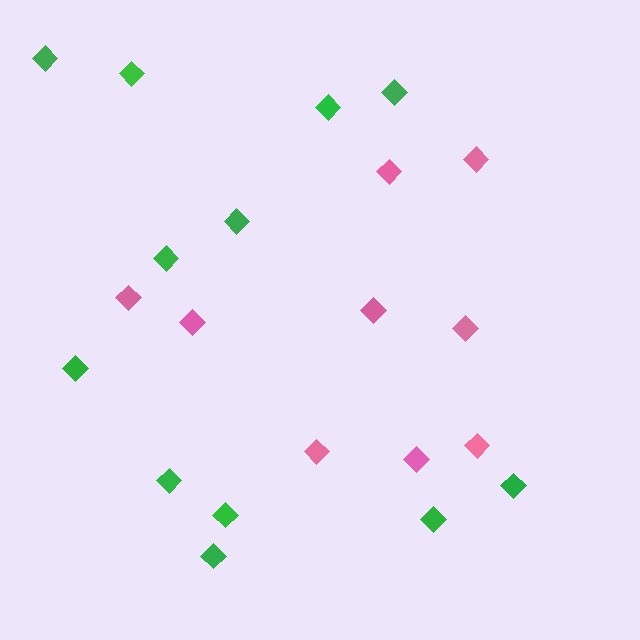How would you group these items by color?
There are 2 groups: one group of green diamonds (12) and one group of pink diamonds (9).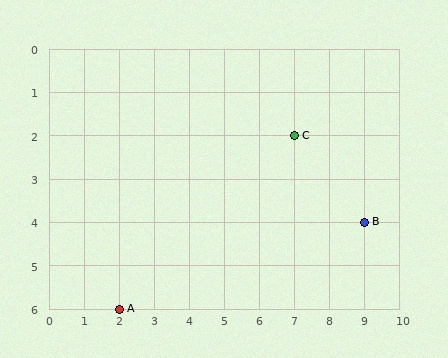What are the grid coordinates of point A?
Point A is at grid coordinates (2, 6).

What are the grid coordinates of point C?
Point C is at grid coordinates (7, 2).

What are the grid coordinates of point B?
Point B is at grid coordinates (9, 4).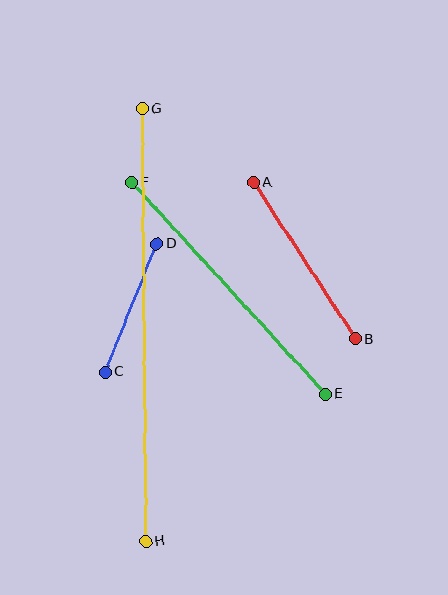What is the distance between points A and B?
The distance is approximately 186 pixels.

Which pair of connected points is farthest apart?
Points G and H are farthest apart.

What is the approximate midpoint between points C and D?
The midpoint is at approximately (131, 308) pixels.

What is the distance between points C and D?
The distance is approximately 138 pixels.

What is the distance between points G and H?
The distance is approximately 433 pixels.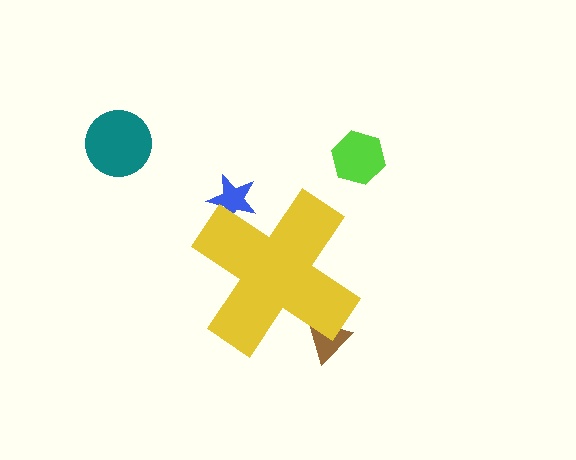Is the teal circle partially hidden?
No, the teal circle is fully visible.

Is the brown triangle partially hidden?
Yes, the brown triangle is partially hidden behind the yellow cross.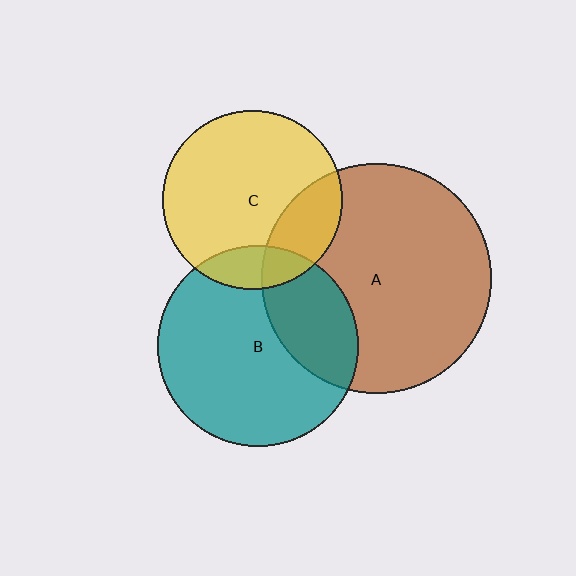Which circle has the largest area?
Circle A (brown).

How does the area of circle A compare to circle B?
Approximately 1.3 times.